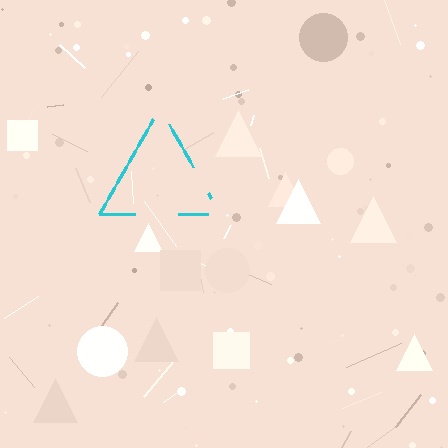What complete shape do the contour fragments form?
The contour fragments form a triangle.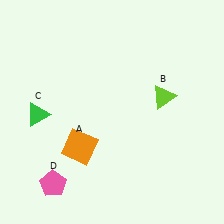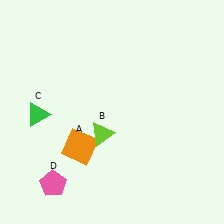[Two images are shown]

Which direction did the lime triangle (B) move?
The lime triangle (B) moved left.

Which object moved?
The lime triangle (B) moved left.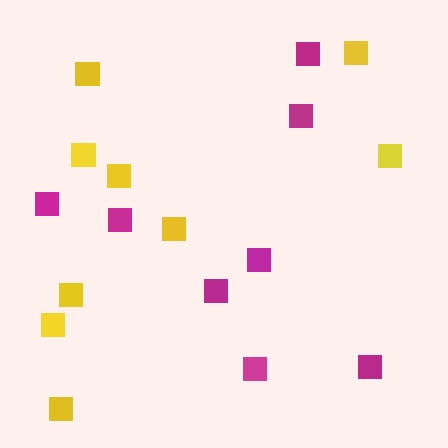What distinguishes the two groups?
There are 2 groups: one group of yellow squares (9) and one group of magenta squares (8).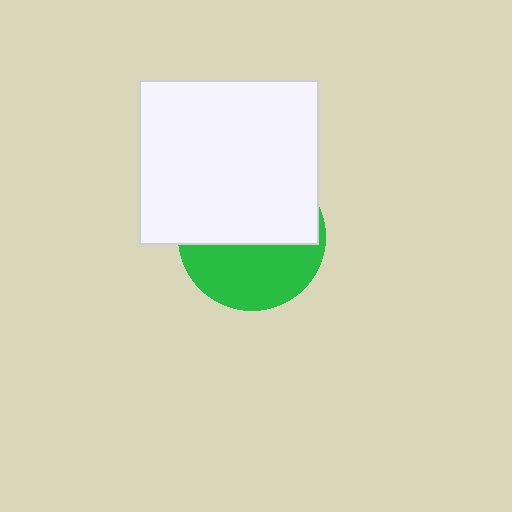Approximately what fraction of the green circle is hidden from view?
Roughly 56% of the green circle is hidden behind the white rectangle.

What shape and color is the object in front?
The object in front is a white rectangle.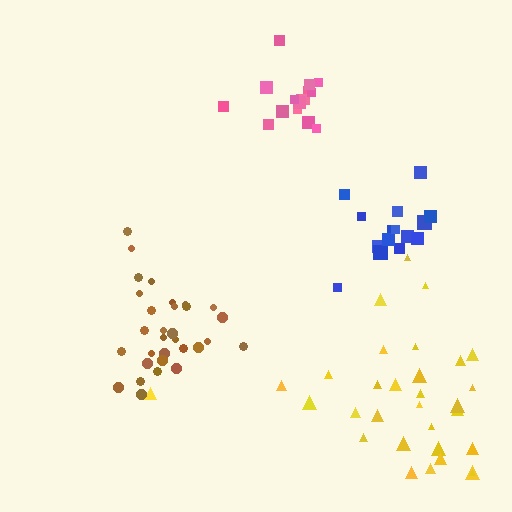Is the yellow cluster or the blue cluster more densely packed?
Blue.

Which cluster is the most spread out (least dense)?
Yellow.